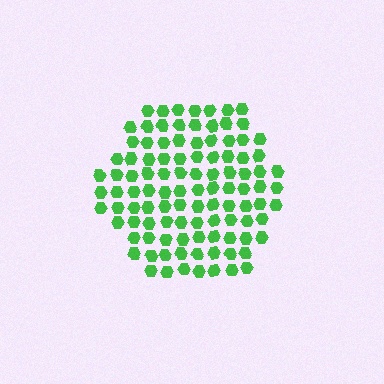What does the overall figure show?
The overall figure shows a hexagon.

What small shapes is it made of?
It is made of small hexagons.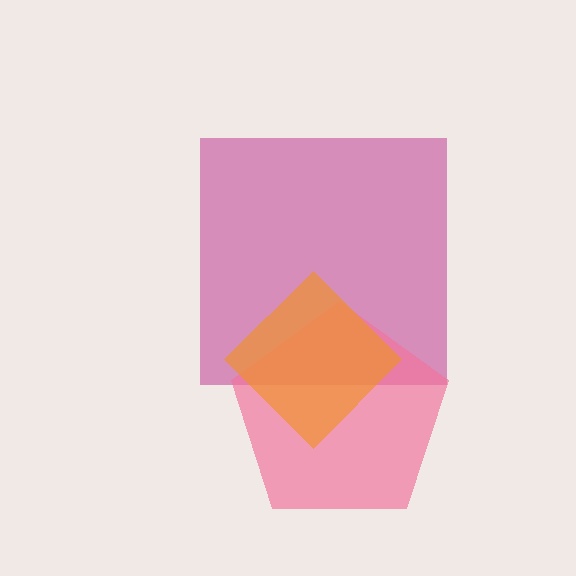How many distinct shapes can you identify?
There are 3 distinct shapes: a magenta square, a pink pentagon, an orange diamond.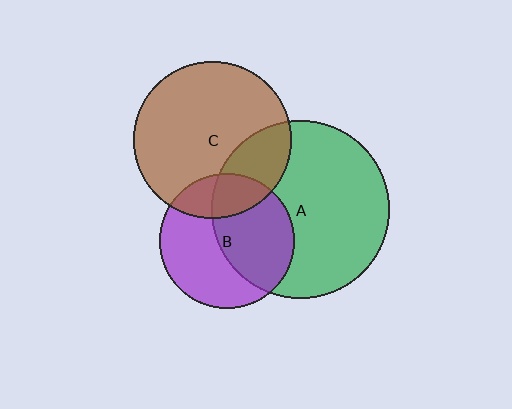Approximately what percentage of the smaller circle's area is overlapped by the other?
Approximately 50%.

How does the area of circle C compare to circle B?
Approximately 1.4 times.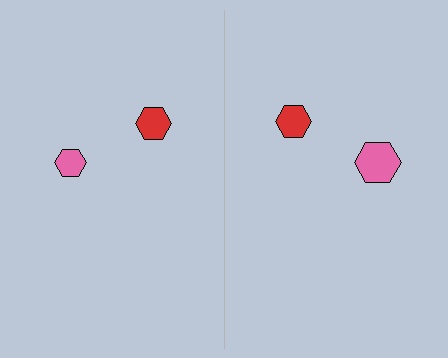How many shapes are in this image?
There are 4 shapes in this image.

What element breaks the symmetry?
The pink hexagon on the right side has a different size than its mirror counterpart.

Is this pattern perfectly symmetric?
No, the pattern is not perfectly symmetric. The pink hexagon on the right side has a different size than its mirror counterpart.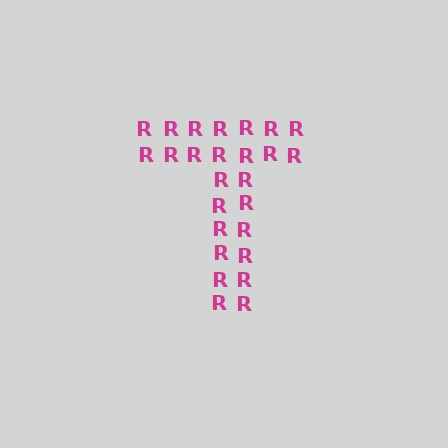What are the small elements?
The small elements are letter R's.